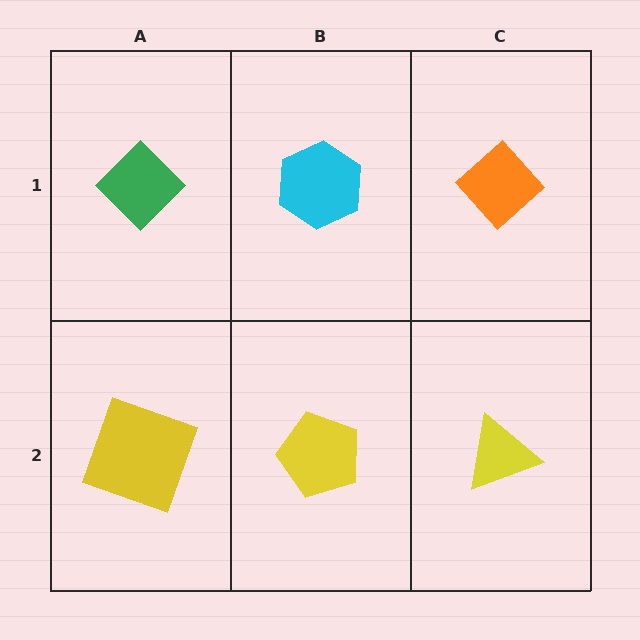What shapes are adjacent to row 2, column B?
A cyan hexagon (row 1, column B), a yellow square (row 2, column A), a yellow triangle (row 2, column C).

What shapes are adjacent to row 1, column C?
A yellow triangle (row 2, column C), a cyan hexagon (row 1, column B).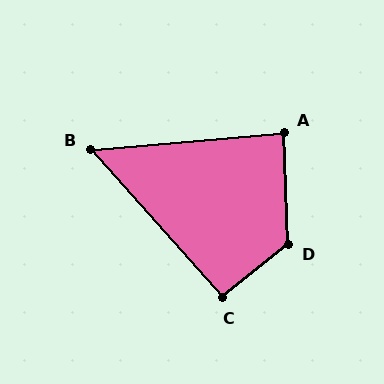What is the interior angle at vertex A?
Approximately 87 degrees (approximately right).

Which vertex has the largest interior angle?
D, at approximately 127 degrees.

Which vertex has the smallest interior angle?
B, at approximately 53 degrees.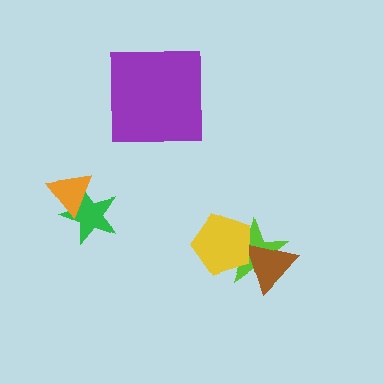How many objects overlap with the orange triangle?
1 object overlaps with the orange triangle.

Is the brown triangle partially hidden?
Yes, it is partially covered by another shape.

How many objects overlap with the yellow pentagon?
2 objects overlap with the yellow pentagon.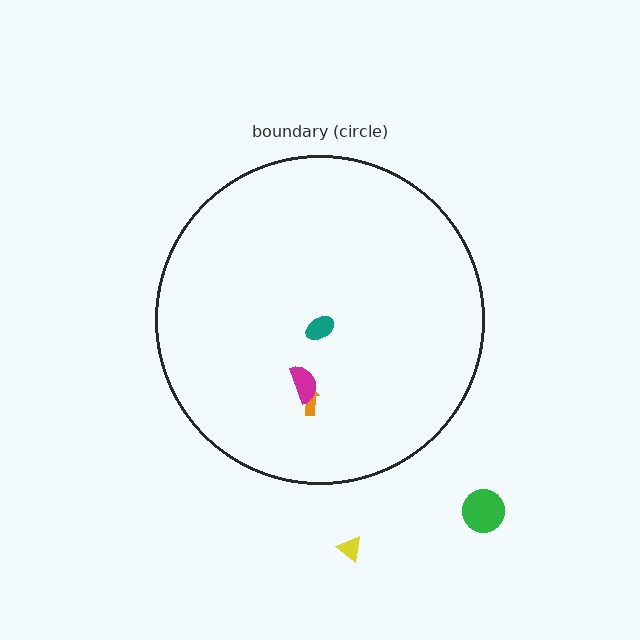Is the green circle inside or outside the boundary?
Outside.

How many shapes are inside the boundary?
3 inside, 2 outside.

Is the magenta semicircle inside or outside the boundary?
Inside.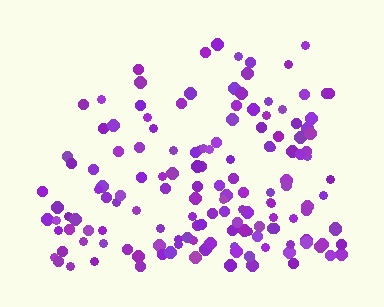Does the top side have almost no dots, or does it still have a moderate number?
Still a moderate number, just noticeably fewer than the bottom.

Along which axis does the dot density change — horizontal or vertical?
Vertical.